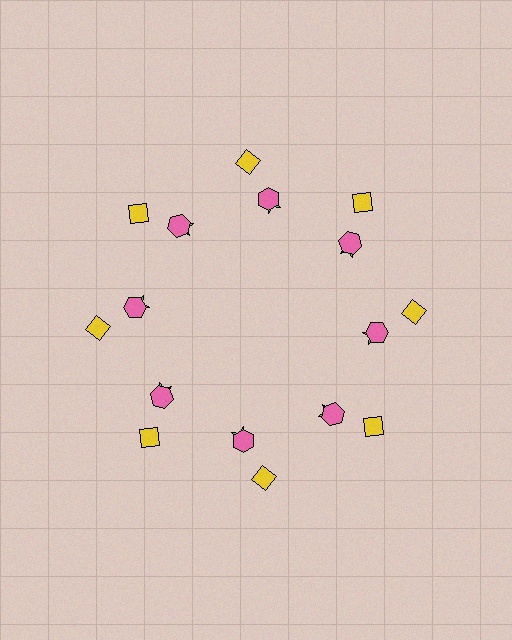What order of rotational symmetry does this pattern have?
This pattern has 8-fold rotational symmetry.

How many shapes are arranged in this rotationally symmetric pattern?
There are 24 shapes, arranged in 8 groups of 3.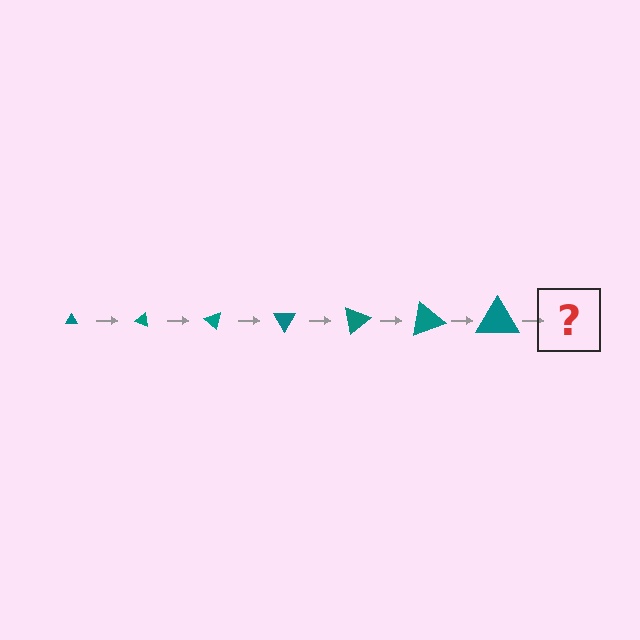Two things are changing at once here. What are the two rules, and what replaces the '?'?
The two rules are that the triangle grows larger each step and it rotates 20 degrees each step. The '?' should be a triangle, larger than the previous one and rotated 140 degrees from the start.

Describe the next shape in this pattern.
It should be a triangle, larger than the previous one and rotated 140 degrees from the start.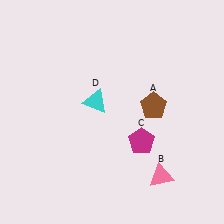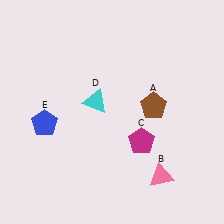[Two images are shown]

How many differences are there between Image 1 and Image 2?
There is 1 difference between the two images.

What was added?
A blue pentagon (E) was added in Image 2.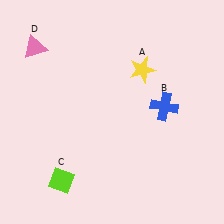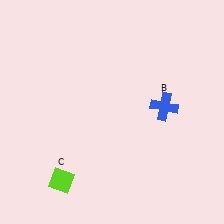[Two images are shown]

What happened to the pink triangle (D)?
The pink triangle (D) was removed in Image 2. It was in the top-left area of Image 1.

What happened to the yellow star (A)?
The yellow star (A) was removed in Image 2. It was in the top-right area of Image 1.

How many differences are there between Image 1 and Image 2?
There are 2 differences between the two images.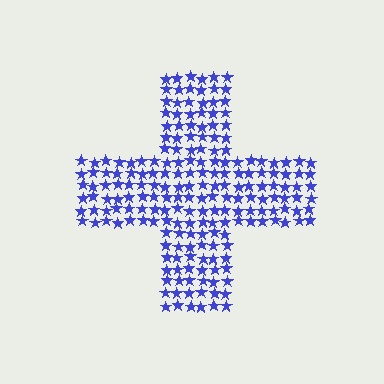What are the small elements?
The small elements are stars.